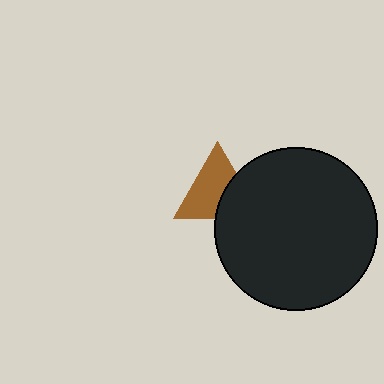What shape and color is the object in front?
The object in front is a black circle.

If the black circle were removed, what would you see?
You would see the complete brown triangle.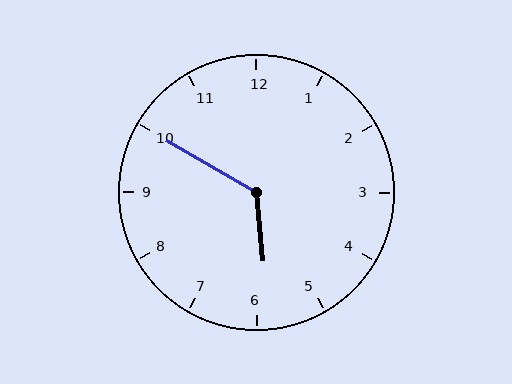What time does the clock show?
5:50.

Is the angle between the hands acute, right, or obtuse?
It is obtuse.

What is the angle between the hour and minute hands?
Approximately 125 degrees.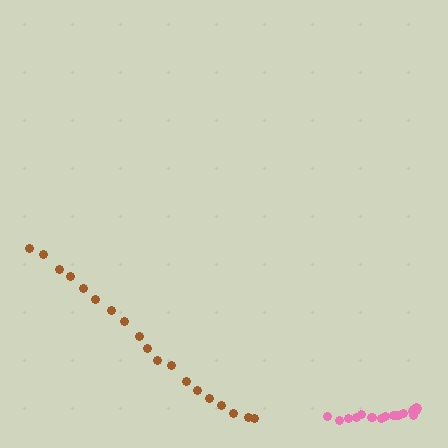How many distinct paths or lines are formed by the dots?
There are 2 distinct paths.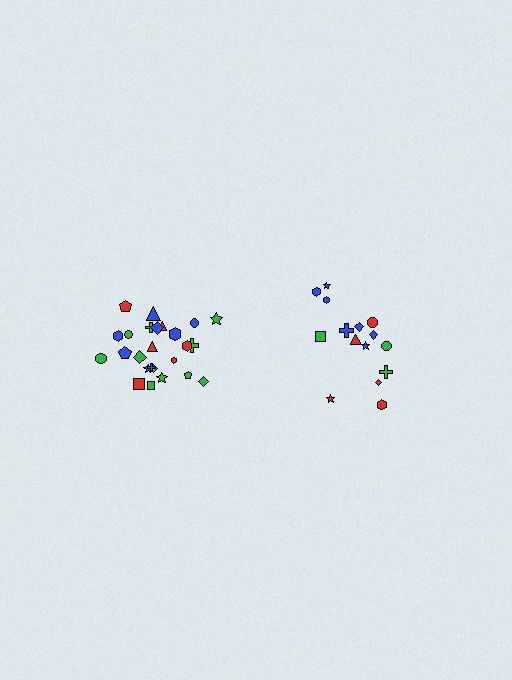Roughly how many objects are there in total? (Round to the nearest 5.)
Roughly 40 objects in total.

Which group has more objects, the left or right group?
The left group.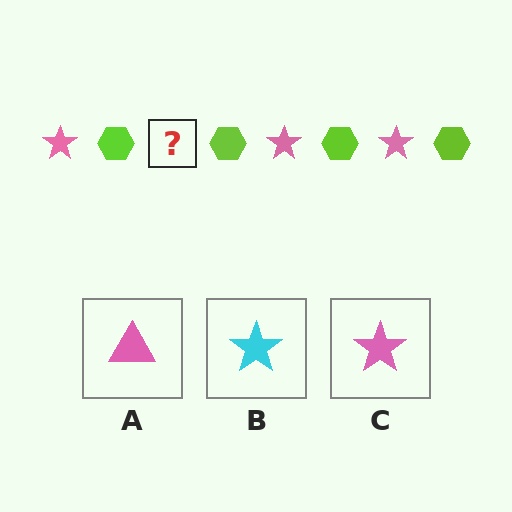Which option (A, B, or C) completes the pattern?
C.